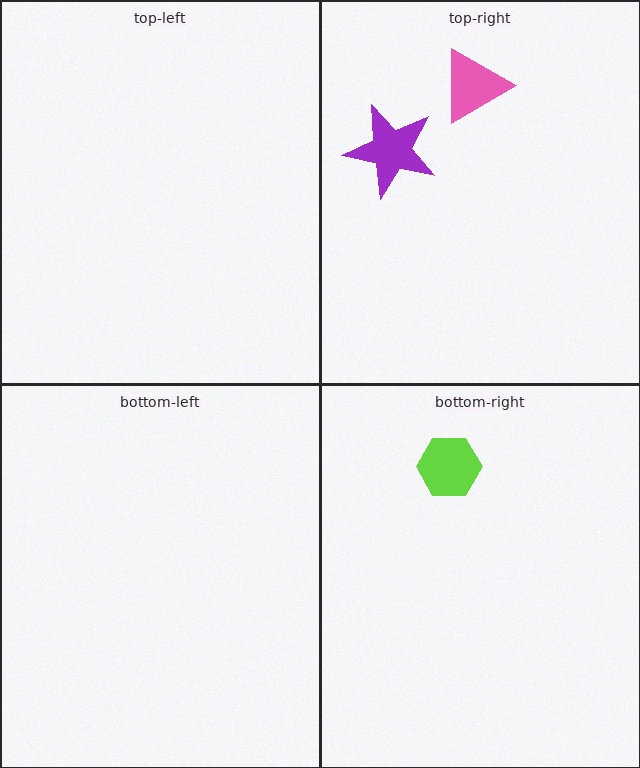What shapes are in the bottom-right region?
The lime hexagon.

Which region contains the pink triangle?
The top-right region.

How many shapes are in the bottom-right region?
1.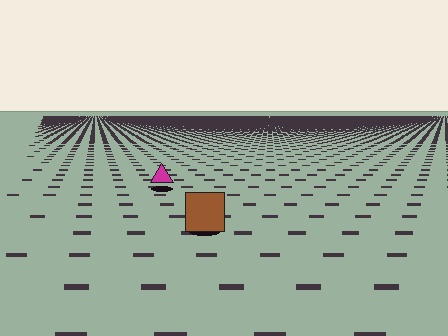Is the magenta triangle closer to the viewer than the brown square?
No. The brown square is closer — you can tell from the texture gradient: the ground texture is coarser near it.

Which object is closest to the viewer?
The brown square is closest. The texture marks near it are larger and more spread out.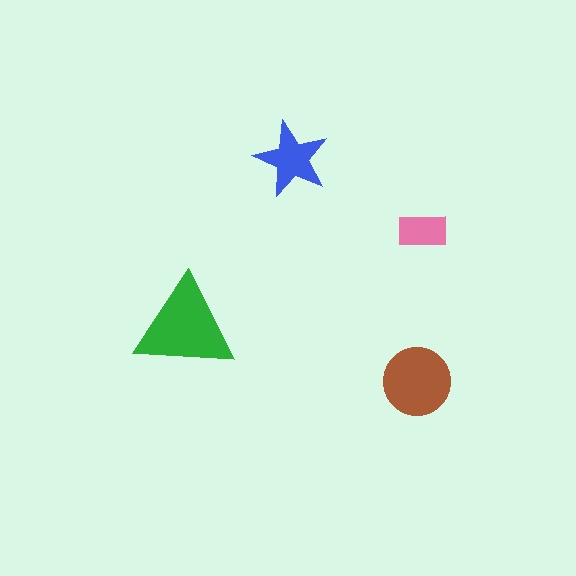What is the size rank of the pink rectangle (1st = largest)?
4th.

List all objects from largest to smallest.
The green triangle, the brown circle, the blue star, the pink rectangle.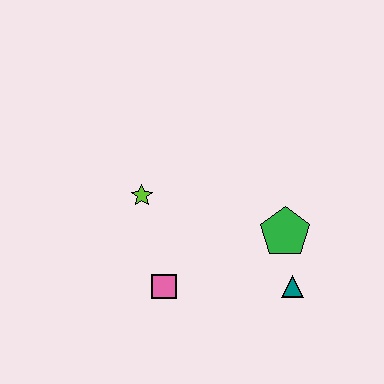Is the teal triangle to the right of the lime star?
Yes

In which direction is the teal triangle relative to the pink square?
The teal triangle is to the right of the pink square.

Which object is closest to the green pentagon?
The teal triangle is closest to the green pentagon.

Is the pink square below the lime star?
Yes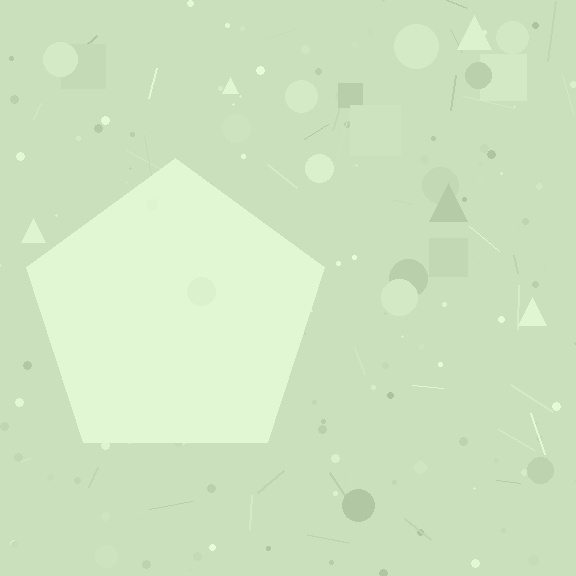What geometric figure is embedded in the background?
A pentagon is embedded in the background.